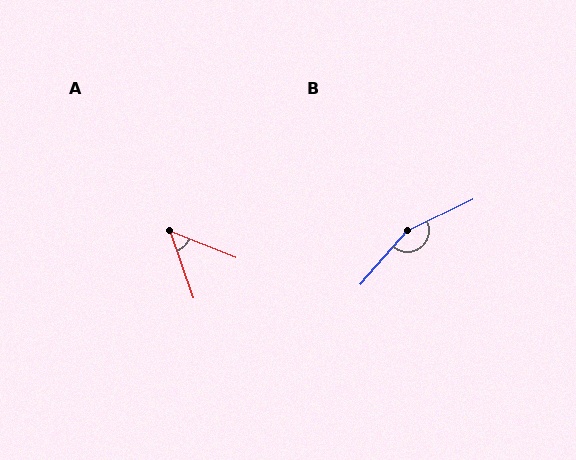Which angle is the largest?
B, at approximately 157 degrees.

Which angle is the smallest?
A, at approximately 49 degrees.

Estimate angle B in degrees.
Approximately 157 degrees.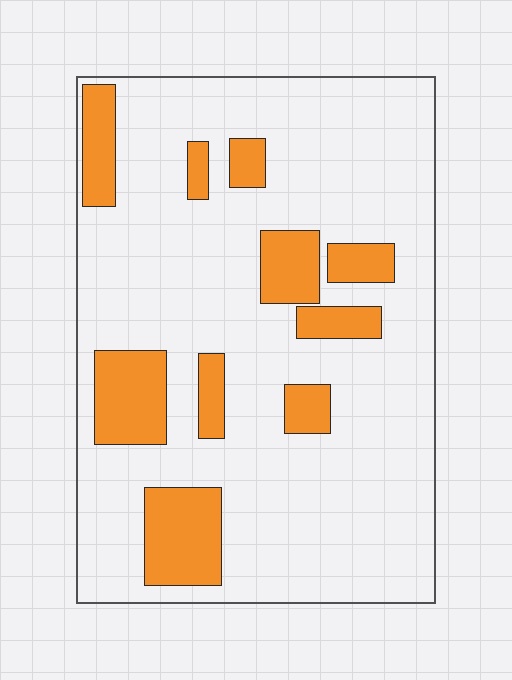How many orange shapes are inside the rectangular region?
10.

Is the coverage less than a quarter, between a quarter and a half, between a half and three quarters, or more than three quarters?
Less than a quarter.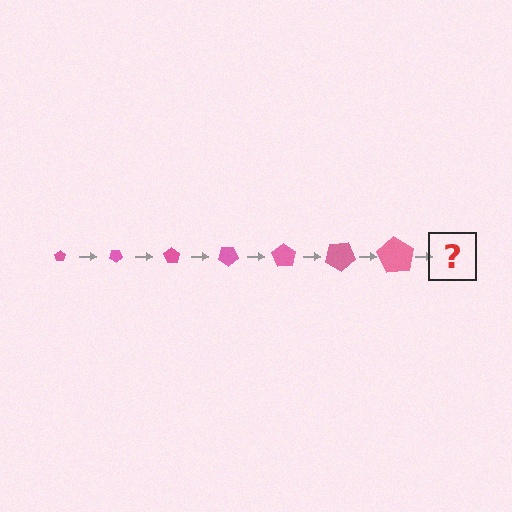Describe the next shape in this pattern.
It should be a pentagon, larger than the previous one and rotated 245 degrees from the start.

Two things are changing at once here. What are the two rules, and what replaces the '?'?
The two rules are that the pentagon grows larger each step and it rotates 35 degrees each step. The '?' should be a pentagon, larger than the previous one and rotated 245 degrees from the start.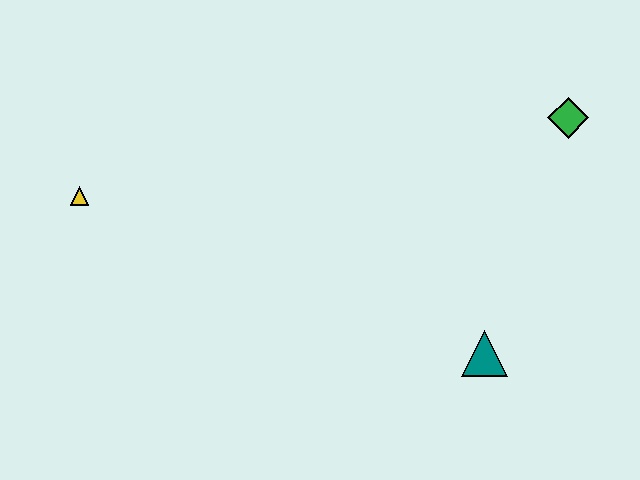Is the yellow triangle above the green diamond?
No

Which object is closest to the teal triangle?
The green diamond is closest to the teal triangle.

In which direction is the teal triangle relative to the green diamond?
The teal triangle is below the green diamond.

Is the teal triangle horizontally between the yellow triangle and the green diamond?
Yes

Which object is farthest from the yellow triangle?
The green diamond is farthest from the yellow triangle.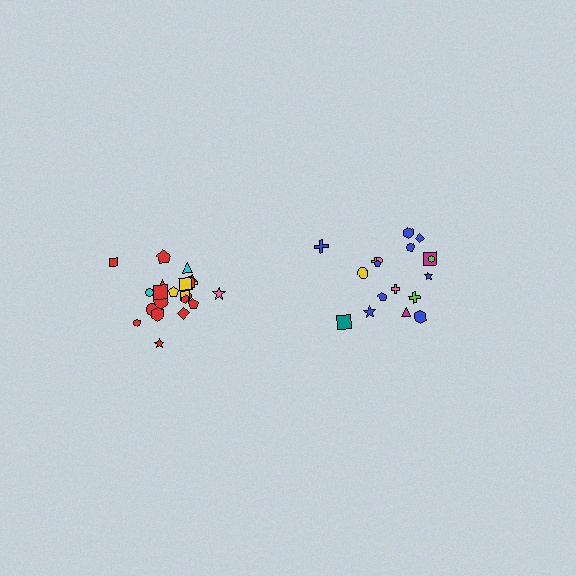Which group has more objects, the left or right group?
The left group.